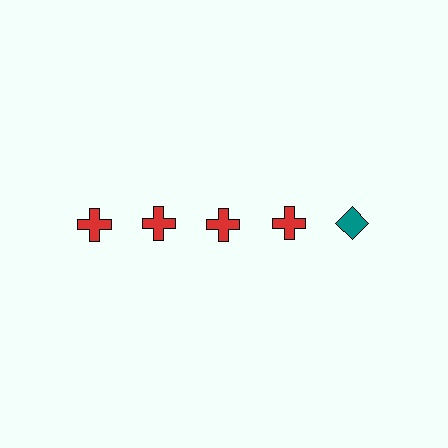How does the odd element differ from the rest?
It differs in both color (teal instead of red) and shape (diamond instead of cross).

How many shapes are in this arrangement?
There are 5 shapes arranged in a grid pattern.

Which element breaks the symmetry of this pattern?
The teal diamond in the top row, rightmost column breaks the symmetry. All other shapes are red crosses.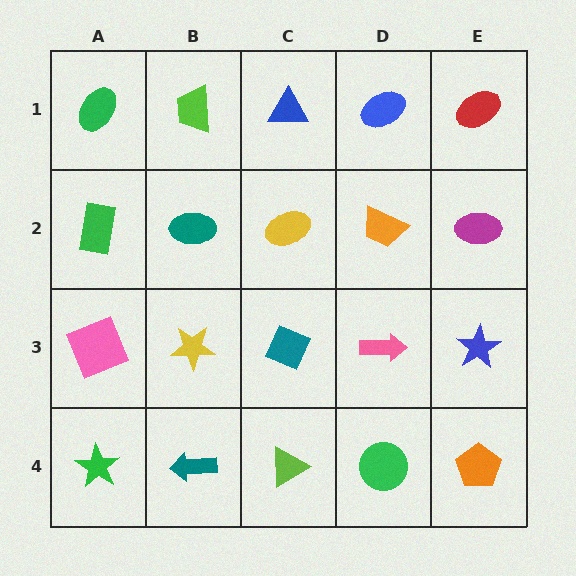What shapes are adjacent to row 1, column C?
A yellow ellipse (row 2, column C), a lime trapezoid (row 1, column B), a blue ellipse (row 1, column D).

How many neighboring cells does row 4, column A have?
2.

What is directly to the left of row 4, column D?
A lime triangle.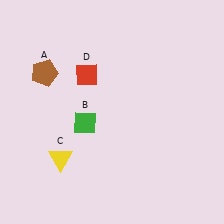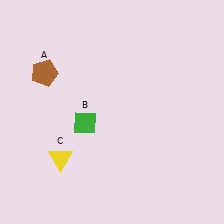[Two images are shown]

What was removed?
The red diamond (D) was removed in Image 2.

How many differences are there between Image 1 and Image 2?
There is 1 difference between the two images.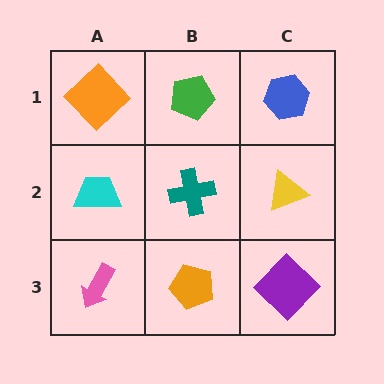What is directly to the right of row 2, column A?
A teal cross.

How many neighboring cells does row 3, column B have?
3.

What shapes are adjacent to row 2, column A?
An orange diamond (row 1, column A), a pink arrow (row 3, column A), a teal cross (row 2, column B).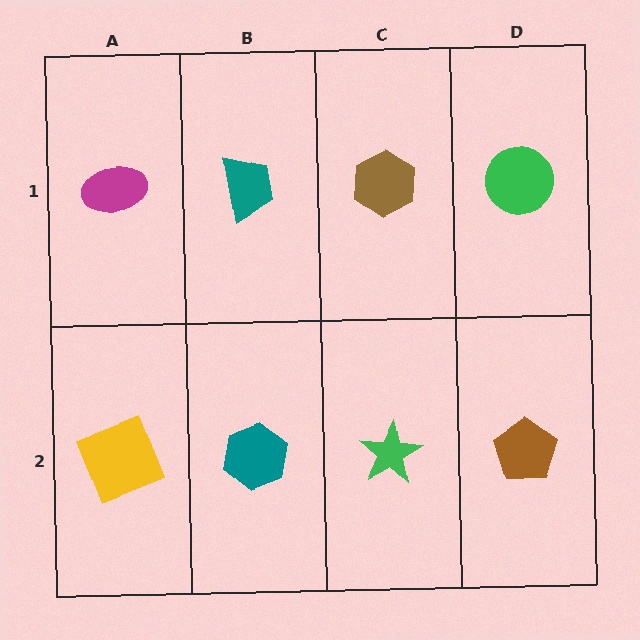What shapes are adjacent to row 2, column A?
A magenta ellipse (row 1, column A), a teal hexagon (row 2, column B).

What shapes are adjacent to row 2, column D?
A green circle (row 1, column D), a green star (row 2, column C).